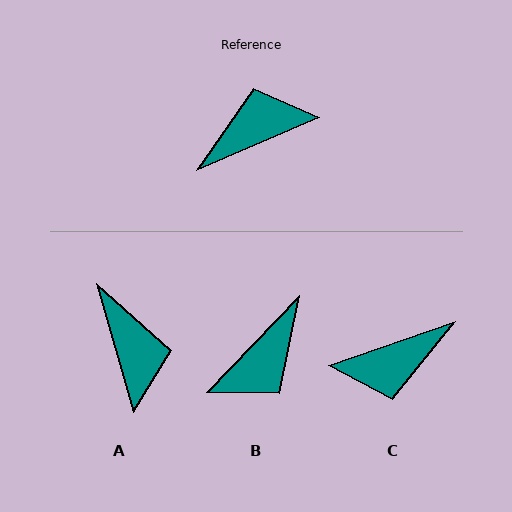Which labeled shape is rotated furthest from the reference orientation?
C, about 176 degrees away.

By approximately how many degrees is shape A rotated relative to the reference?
Approximately 97 degrees clockwise.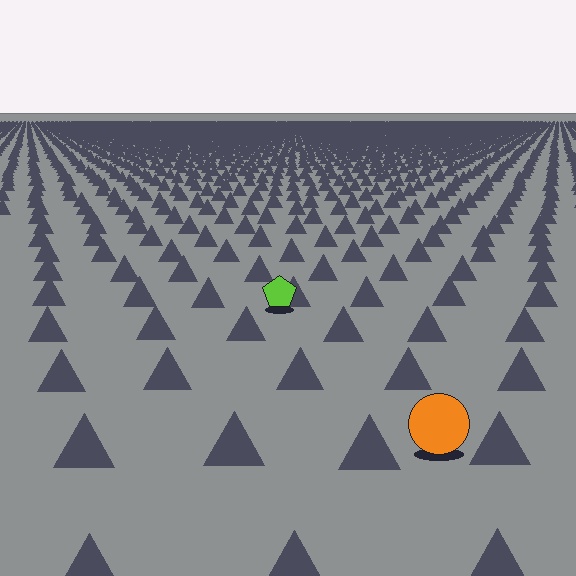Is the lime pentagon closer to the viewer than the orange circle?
No. The orange circle is closer — you can tell from the texture gradient: the ground texture is coarser near it.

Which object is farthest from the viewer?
The lime pentagon is farthest from the viewer. It appears smaller and the ground texture around it is denser.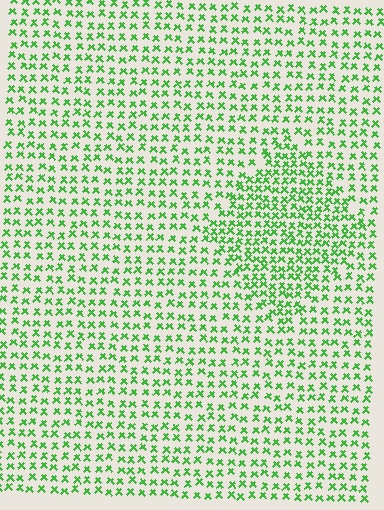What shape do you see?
I see a diamond.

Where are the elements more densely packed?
The elements are more densely packed inside the diamond boundary.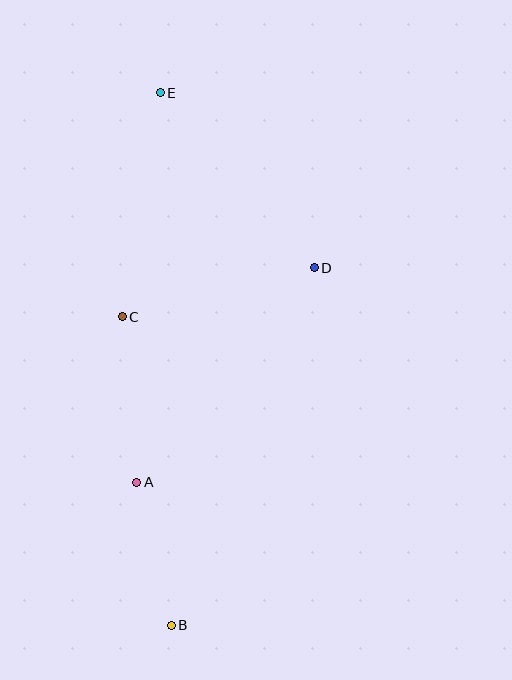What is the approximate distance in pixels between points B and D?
The distance between B and D is approximately 385 pixels.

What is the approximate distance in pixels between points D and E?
The distance between D and E is approximately 233 pixels.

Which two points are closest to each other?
Points A and B are closest to each other.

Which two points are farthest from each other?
Points B and E are farthest from each other.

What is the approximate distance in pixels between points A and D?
The distance between A and D is approximately 278 pixels.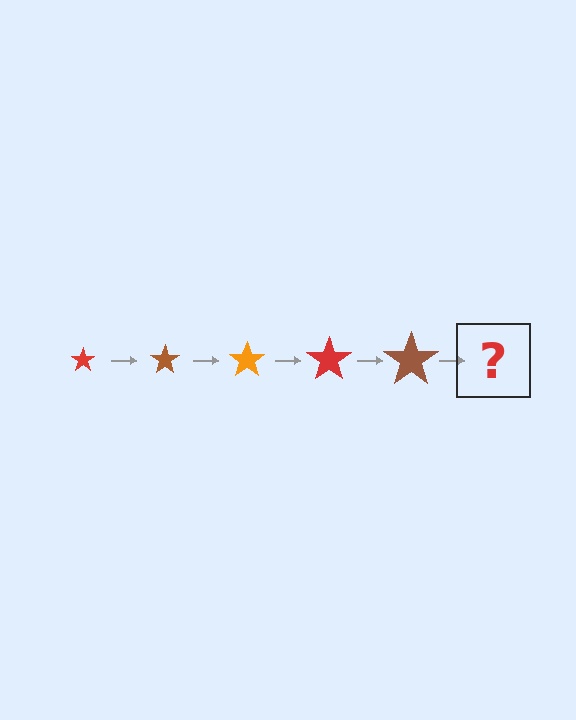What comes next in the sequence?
The next element should be an orange star, larger than the previous one.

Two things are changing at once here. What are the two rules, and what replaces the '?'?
The two rules are that the star grows larger each step and the color cycles through red, brown, and orange. The '?' should be an orange star, larger than the previous one.